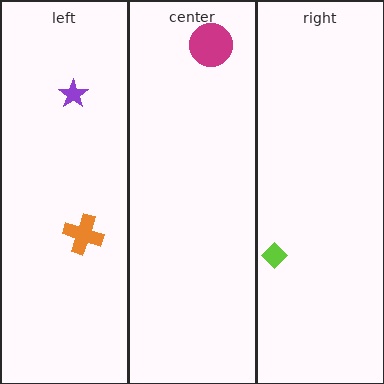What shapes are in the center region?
The magenta circle.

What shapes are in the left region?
The orange cross, the purple star.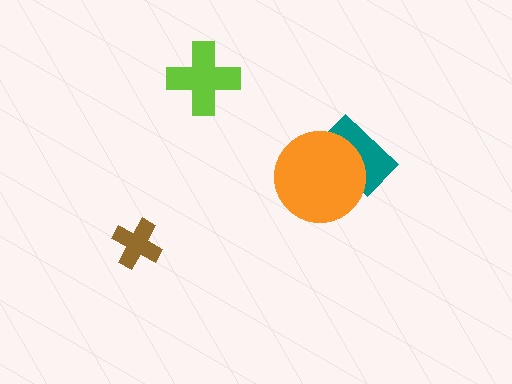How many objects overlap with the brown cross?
0 objects overlap with the brown cross.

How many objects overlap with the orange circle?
1 object overlaps with the orange circle.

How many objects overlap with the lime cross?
0 objects overlap with the lime cross.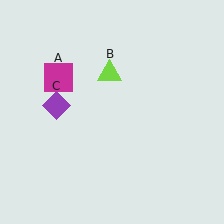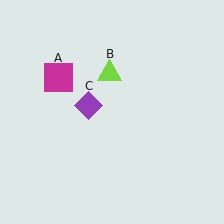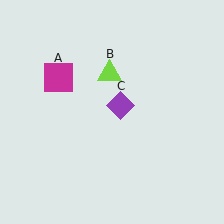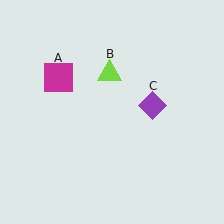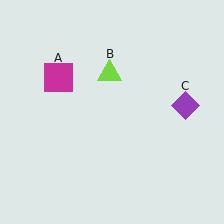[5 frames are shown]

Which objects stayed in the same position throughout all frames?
Magenta square (object A) and lime triangle (object B) remained stationary.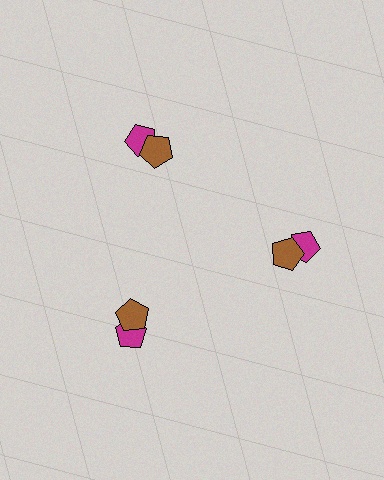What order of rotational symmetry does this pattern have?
This pattern has 3-fold rotational symmetry.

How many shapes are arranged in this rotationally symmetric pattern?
There are 6 shapes, arranged in 3 groups of 2.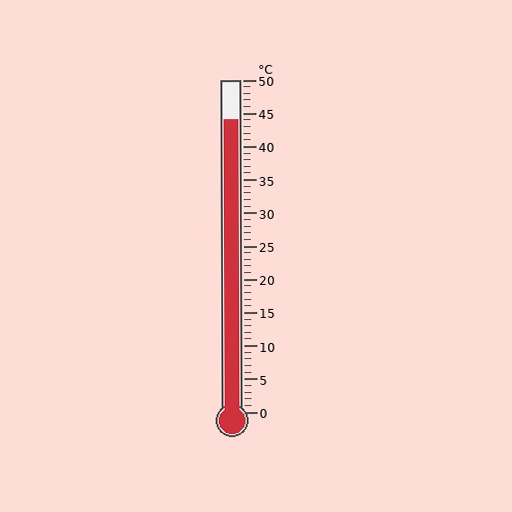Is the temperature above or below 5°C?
The temperature is above 5°C.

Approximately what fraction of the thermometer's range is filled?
The thermometer is filled to approximately 90% of its range.